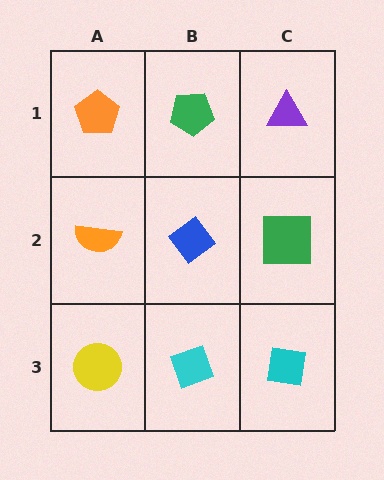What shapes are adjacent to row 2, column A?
An orange pentagon (row 1, column A), a yellow circle (row 3, column A), a blue diamond (row 2, column B).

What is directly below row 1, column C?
A green square.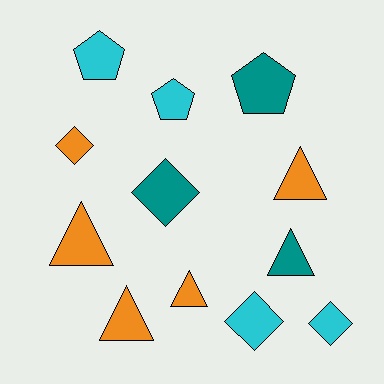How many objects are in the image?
There are 12 objects.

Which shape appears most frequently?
Triangle, with 5 objects.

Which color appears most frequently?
Orange, with 5 objects.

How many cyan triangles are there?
There are no cyan triangles.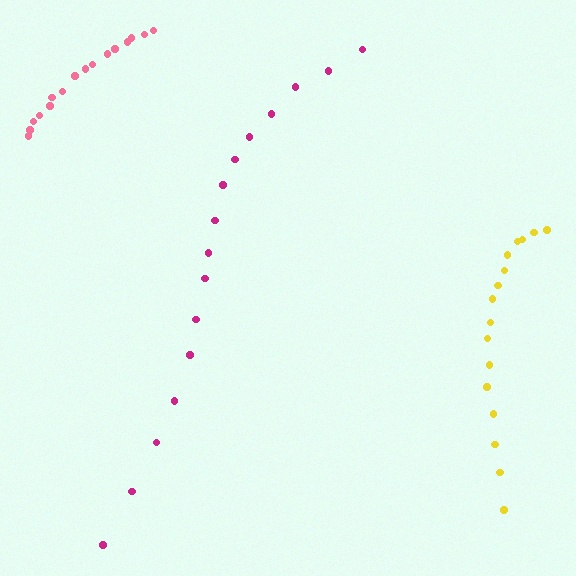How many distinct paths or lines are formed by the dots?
There are 3 distinct paths.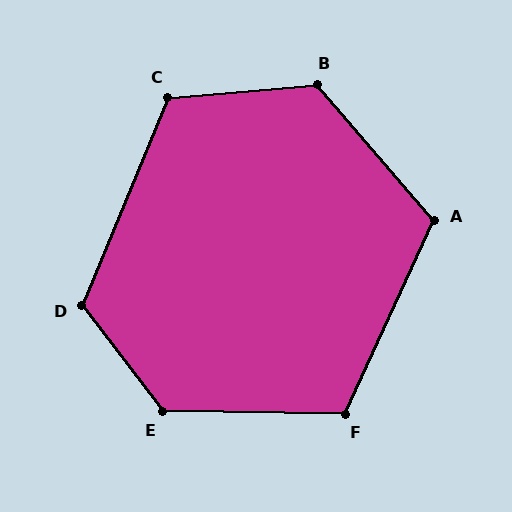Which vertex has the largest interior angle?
E, at approximately 128 degrees.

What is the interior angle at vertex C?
Approximately 117 degrees (obtuse).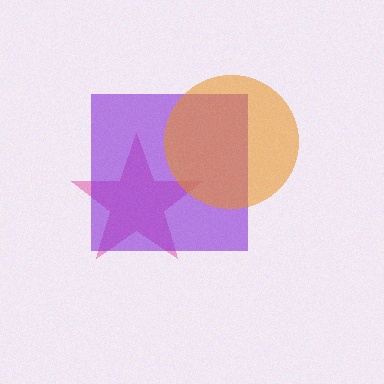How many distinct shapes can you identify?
There are 3 distinct shapes: a pink star, a purple square, an orange circle.